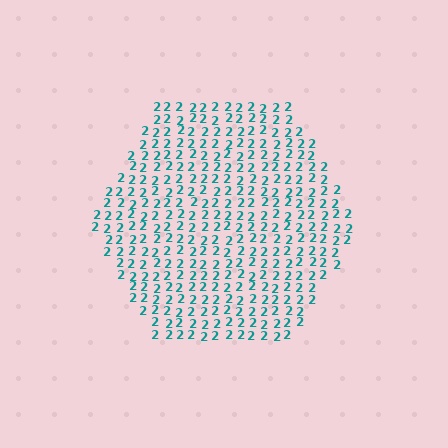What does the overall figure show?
The overall figure shows a hexagon.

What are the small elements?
The small elements are digit 2's.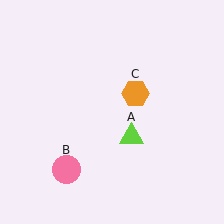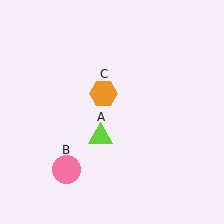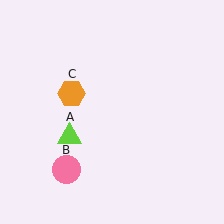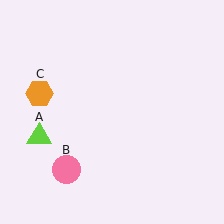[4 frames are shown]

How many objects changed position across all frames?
2 objects changed position: lime triangle (object A), orange hexagon (object C).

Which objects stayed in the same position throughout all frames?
Pink circle (object B) remained stationary.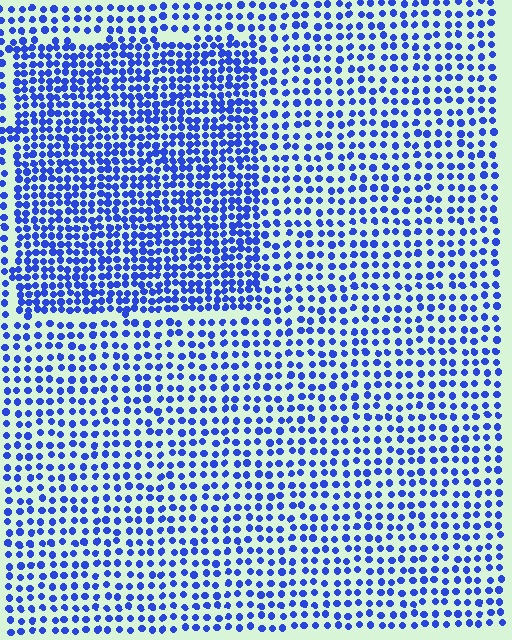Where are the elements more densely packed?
The elements are more densely packed inside the rectangle boundary.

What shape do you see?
I see a rectangle.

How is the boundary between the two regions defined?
The boundary is defined by a change in element density (approximately 1.8x ratio). All elements are the same color, size, and shape.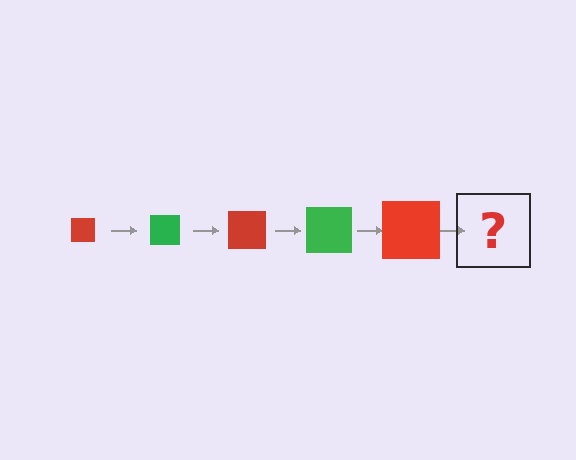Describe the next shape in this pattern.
It should be a green square, larger than the previous one.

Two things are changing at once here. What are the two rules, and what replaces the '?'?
The two rules are that the square grows larger each step and the color cycles through red and green. The '?' should be a green square, larger than the previous one.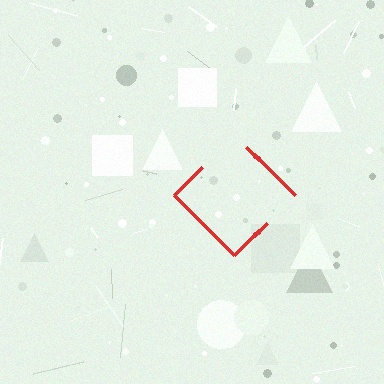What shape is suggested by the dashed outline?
The dashed outline suggests a diamond.